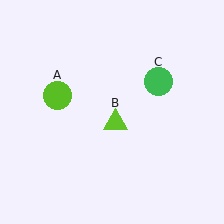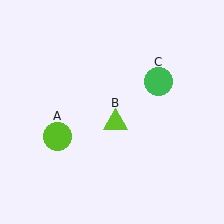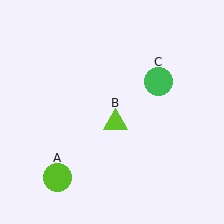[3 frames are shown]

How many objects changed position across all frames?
1 object changed position: lime circle (object A).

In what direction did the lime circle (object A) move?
The lime circle (object A) moved down.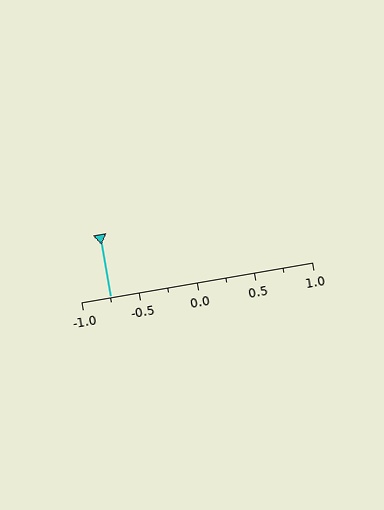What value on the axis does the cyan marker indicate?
The marker indicates approximately -0.75.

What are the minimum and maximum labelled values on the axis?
The axis runs from -1.0 to 1.0.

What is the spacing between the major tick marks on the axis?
The major ticks are spaced 0.5 apart.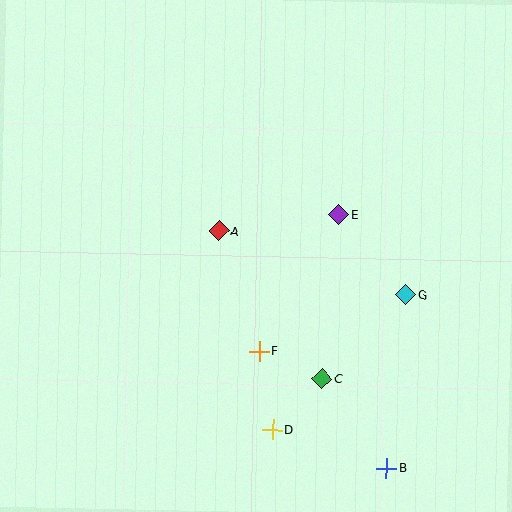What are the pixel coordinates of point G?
Point G is at (406, 295).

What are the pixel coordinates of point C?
Point C is at (322, 379).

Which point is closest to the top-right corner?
Point E is closest to the top-right corner.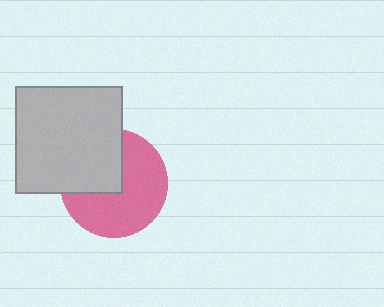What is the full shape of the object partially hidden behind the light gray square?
The partially hidden object is a pink circle.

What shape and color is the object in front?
The object in front is a light gray square.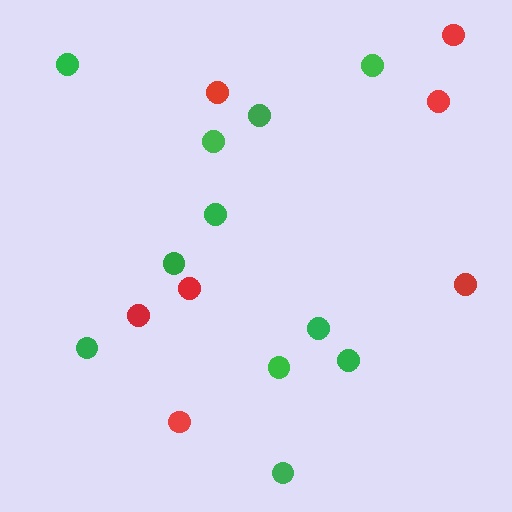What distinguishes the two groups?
There are 2 groups: one group of red circles (7) and one group of green circles (11).